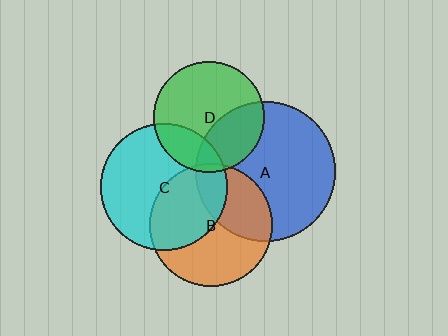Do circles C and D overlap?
Yes.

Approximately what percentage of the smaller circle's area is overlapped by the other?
Approximately 20%.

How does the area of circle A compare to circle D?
Approximately 1.6 times.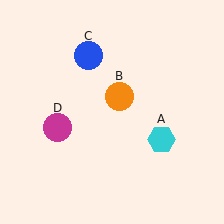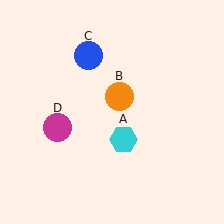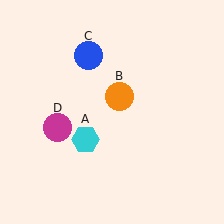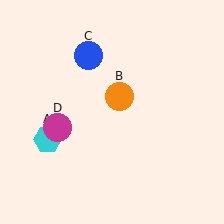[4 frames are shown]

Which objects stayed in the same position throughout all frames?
Orange circle (object B) and blue circle (object C) and magenta circle (object D) remained stationary.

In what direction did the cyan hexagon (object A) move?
The cyan hexagon (object A) moved left.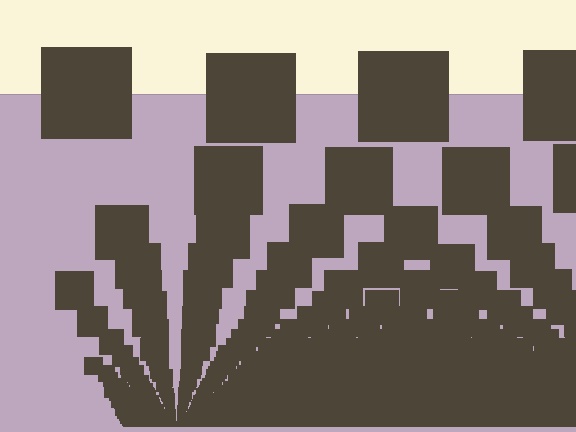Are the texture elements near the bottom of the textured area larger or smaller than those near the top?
Smaller. The gradient is inverted — elements near the bottom are smaller and denser.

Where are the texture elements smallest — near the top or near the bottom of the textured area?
Near the bottom.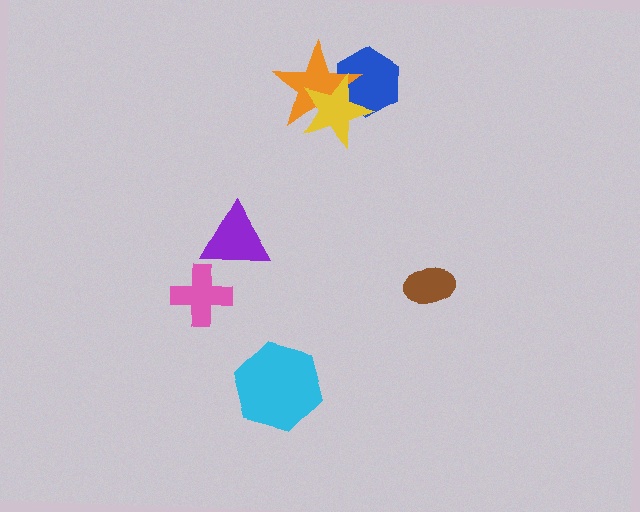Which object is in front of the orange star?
The yellow star is in front of the orange star.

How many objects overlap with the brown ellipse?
0 objects overlap with the brown ellipse.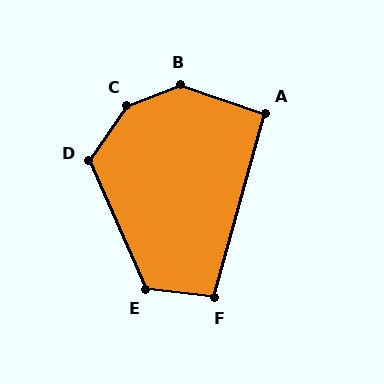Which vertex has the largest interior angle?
C, at approximately 147 degrees.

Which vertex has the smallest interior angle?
A, at approximately 93 degrees.